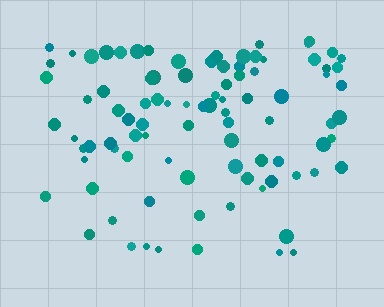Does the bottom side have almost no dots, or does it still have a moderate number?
Still a moderate number, just noticeably fewer than the top.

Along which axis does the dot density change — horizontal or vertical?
Vertical.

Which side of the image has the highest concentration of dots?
The top.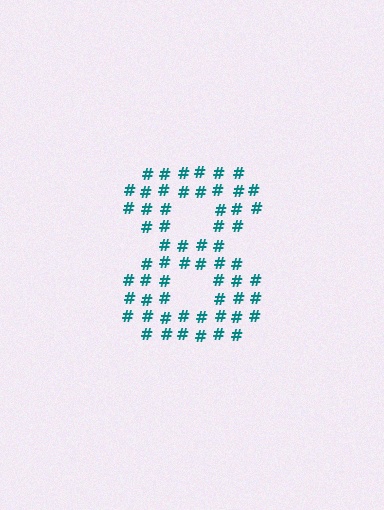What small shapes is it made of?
It is made of small hash symbols.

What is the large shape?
The large shape is the digit 8.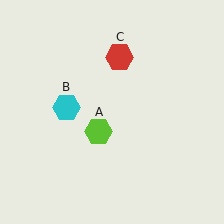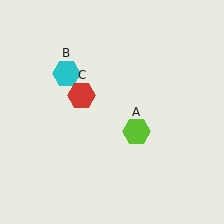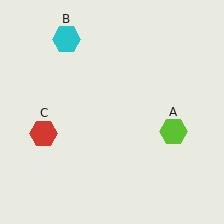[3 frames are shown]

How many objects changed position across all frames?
3 objects changed position: lime hexagon (object A), cyan hexagon (object B), red hexagon (object C).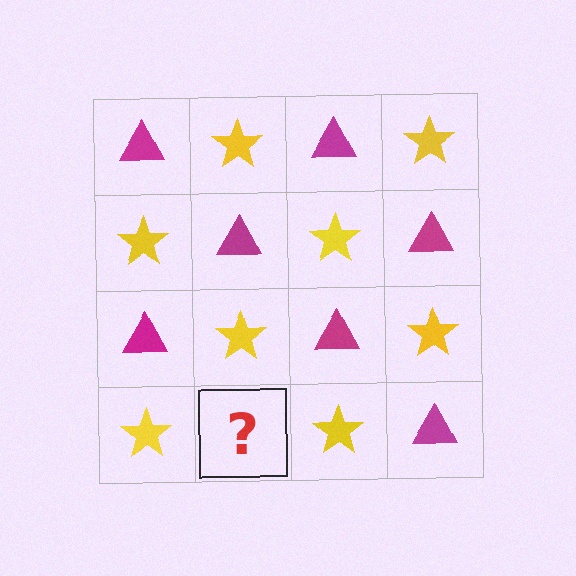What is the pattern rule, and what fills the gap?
The rule is that it alternates magenta triangle and yellow star in a checkerboard pattern. The gap should be filled with a magenta triangle.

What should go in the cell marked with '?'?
The missing cell should contain a magenta triangle.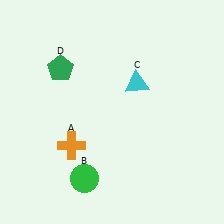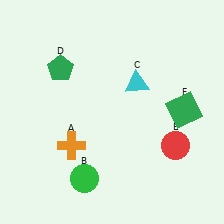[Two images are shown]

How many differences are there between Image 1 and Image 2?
There are 2 differences between the two images.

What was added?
A red circle (E), a green square (F) were added in Image 2.